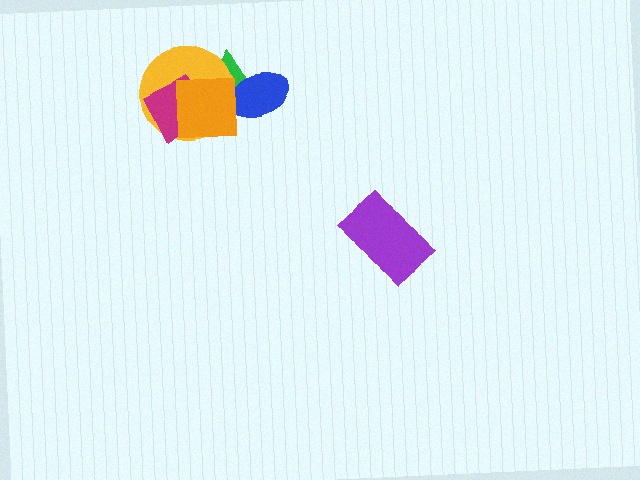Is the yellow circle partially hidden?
Yes, it is partially covered by another shape.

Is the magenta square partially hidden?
Yes, it is partially covered by another shape.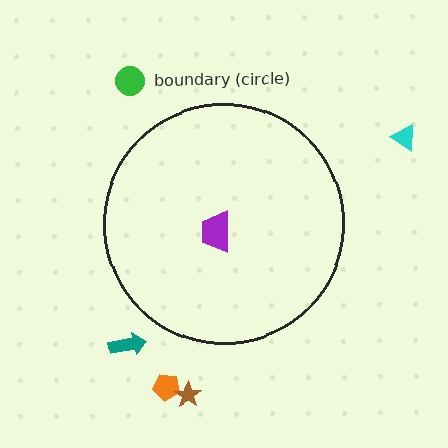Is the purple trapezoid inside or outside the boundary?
Inside.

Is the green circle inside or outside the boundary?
Outside.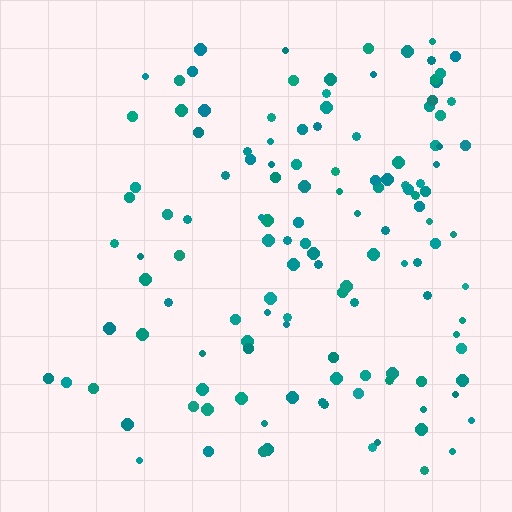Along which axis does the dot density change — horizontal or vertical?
Horizontal.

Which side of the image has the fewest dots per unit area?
The left.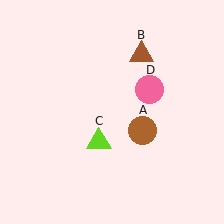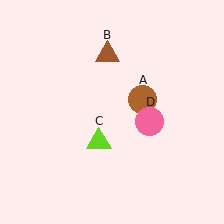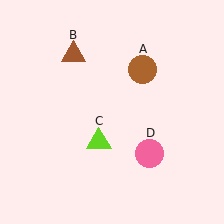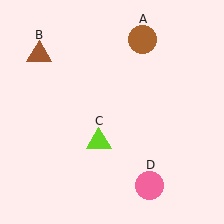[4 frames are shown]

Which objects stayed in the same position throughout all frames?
Lime triangle (object C) remained stationary.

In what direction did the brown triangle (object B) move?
The brown triangle (object B) moved left.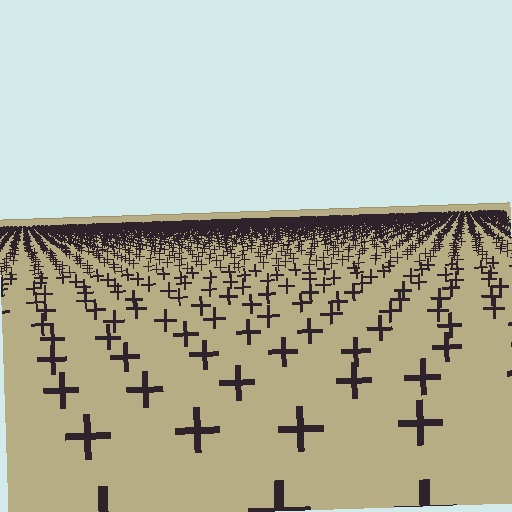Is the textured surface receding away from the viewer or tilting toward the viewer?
The surface is receding away from the viewer. Texture elements get smaller and denser toward the top.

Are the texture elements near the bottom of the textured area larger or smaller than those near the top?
Larger. Near the bottom, elements are closer to the viewer and appear at a bigger on-screen size.